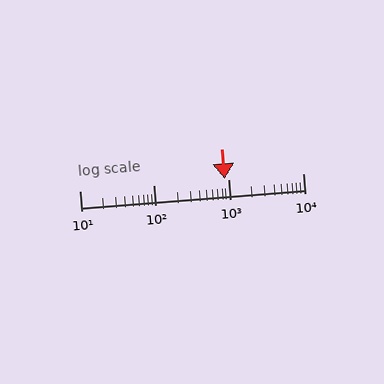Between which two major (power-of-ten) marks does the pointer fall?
The pointer is between 100 and 1000.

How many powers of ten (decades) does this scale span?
The scale spans 3 decades, from 10 to 10000.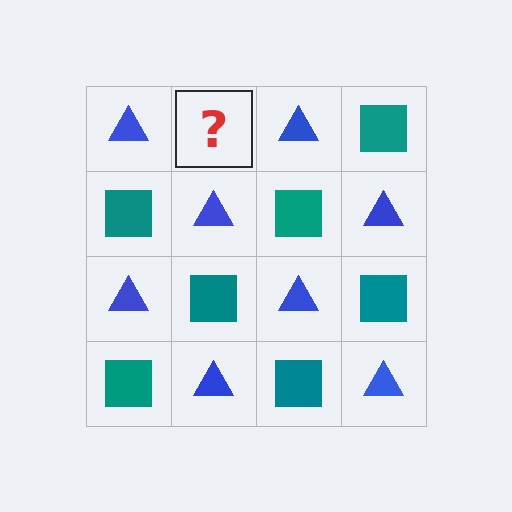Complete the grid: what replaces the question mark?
The question mark should be replaced with a teal square.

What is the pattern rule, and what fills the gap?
The rule is that it alternates blue triangle and teal square in a checkerboard pattern. The gap should be filled with a teal square.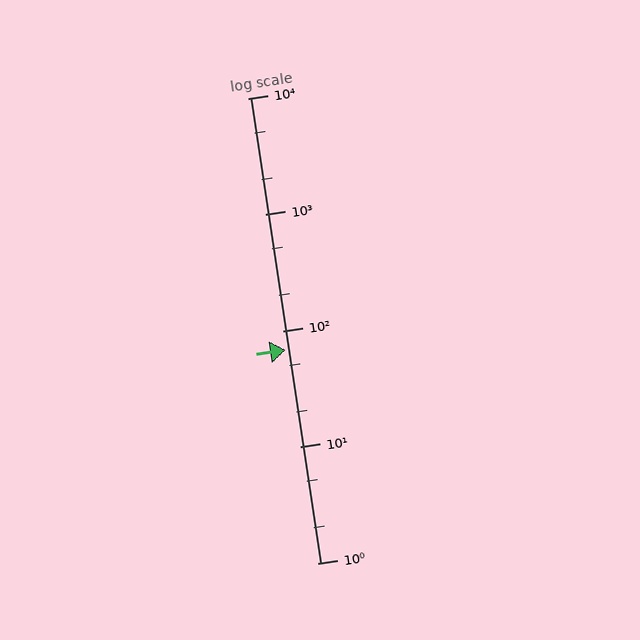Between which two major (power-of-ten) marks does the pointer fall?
The pointer is between 10 and 100.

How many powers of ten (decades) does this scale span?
The scale spans 4 decades, from 1 to 10000.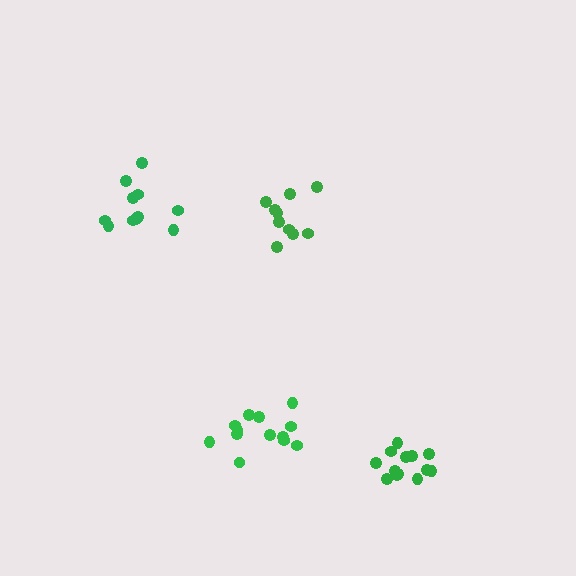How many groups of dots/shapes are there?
There are 4 groups.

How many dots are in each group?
Group 1: 11 dots, Group 2: 13 dots, Group 3: 13 dots, Group 4: 10 dots (47 total).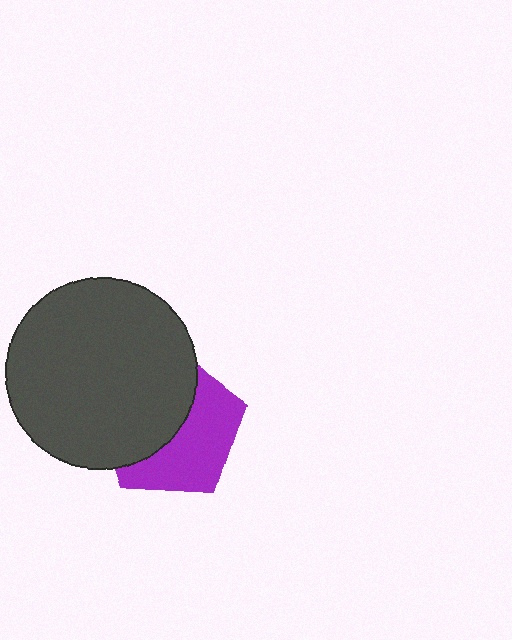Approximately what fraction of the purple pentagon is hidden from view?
Roughly 51% of the purple pentagon is hidden behind the dark gray circle.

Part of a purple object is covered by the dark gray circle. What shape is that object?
It is a pentagon.